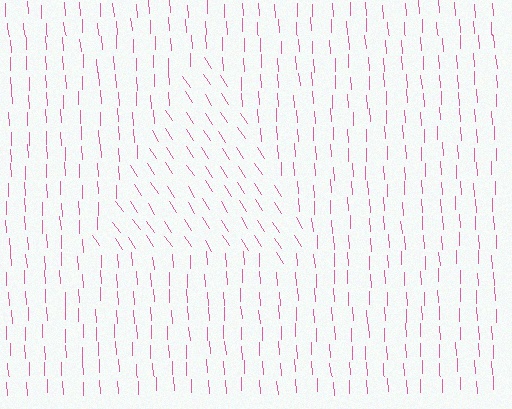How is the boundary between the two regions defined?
The boundary is defined purely by a change in line orientation (approximately 30 degrees difference). All lines are the same color and thickness.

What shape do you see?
I see a triangle.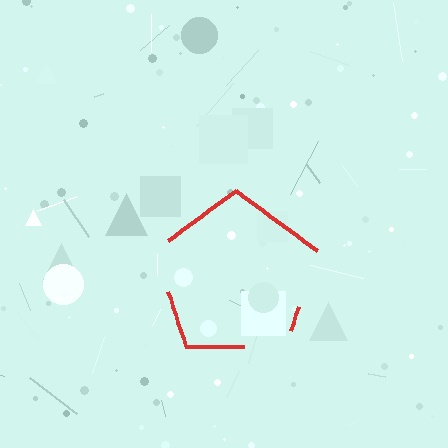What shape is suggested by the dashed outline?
The dashed outline suggests a pentagon.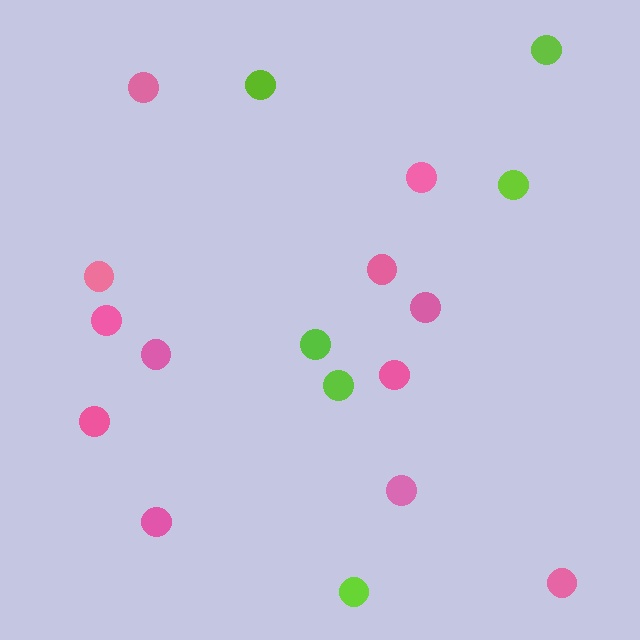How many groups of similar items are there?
There are 2 groups: one group of lime circles (6) and one group of pink circles (12).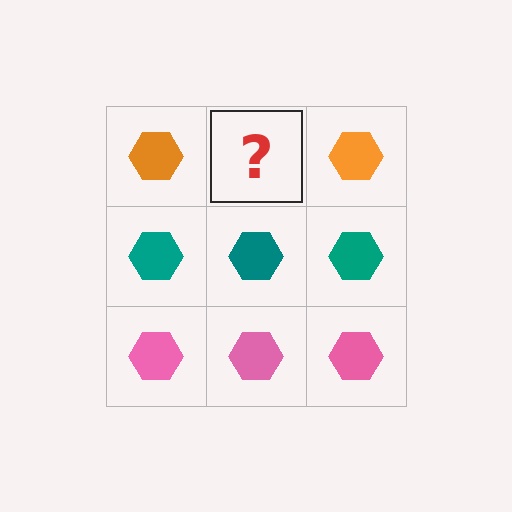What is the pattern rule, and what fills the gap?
The rule is that each row has a consistent color. The gap should be filled with an orange hexagon.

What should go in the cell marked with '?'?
The missing cell should contain an orange hexagon.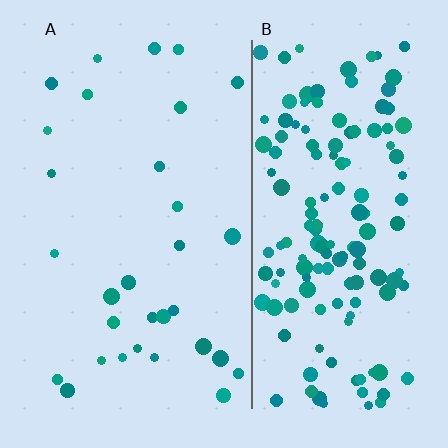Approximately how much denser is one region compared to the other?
Approximately 4.9× — region B over region A.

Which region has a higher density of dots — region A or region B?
B (the right).